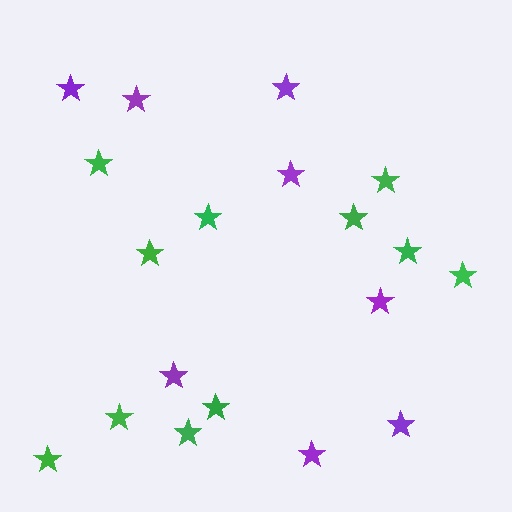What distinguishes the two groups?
There are 2 groups: one group of green stars (11) and one group of purple stars (8).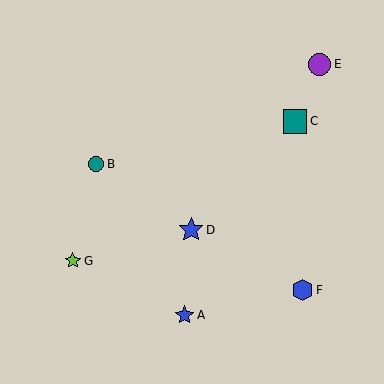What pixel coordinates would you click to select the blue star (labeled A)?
Click at (185, 315) to select the blue star A.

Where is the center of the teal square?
The center of the teal square is at (295, 121).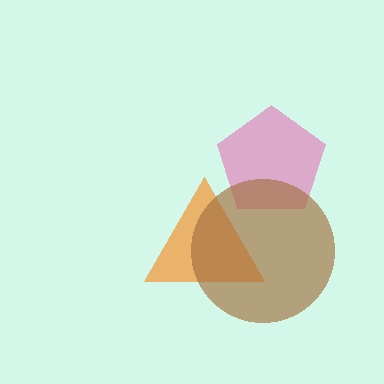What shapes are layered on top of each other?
The layered shapes are: a pink pentagon, an orange triangle, a brown circle.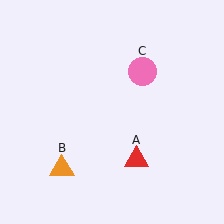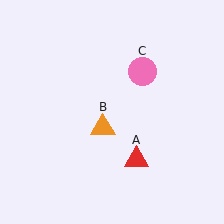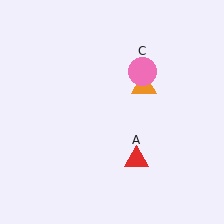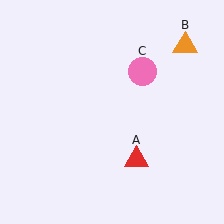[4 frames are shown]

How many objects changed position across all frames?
1 object changed position: orange triangle (object B).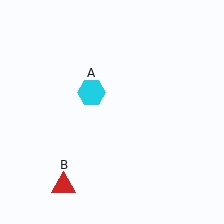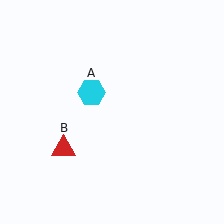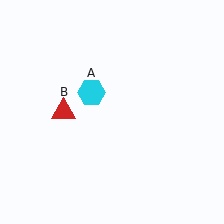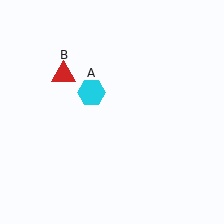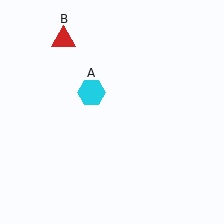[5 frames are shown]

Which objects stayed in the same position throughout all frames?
Cyan hexagon (object A) remained stationary.